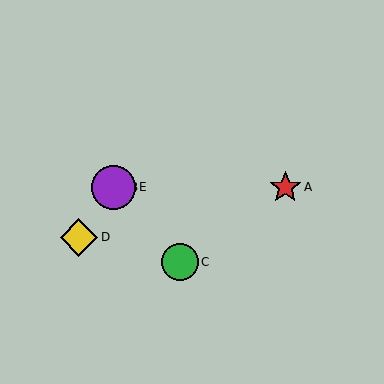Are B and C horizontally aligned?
No, B is at y≈187 and C is at y≈262.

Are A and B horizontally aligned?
Yes, both are at y≈187.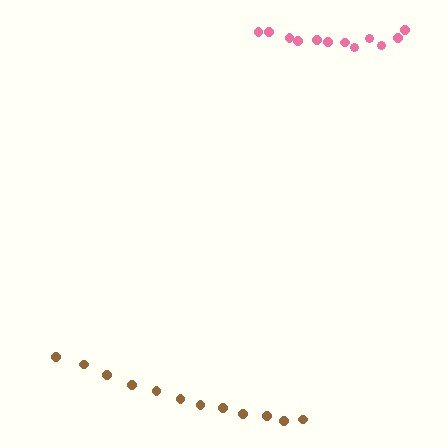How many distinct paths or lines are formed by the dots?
There are 2 distinct paths.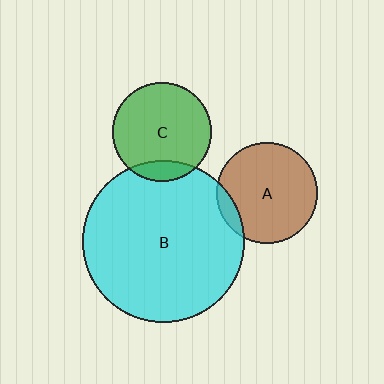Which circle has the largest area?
Circle B (cyan).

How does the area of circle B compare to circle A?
Approximately 2.6 times.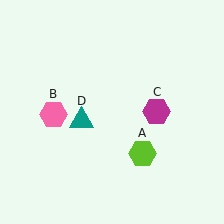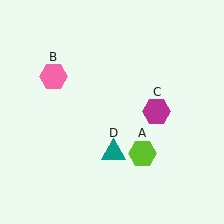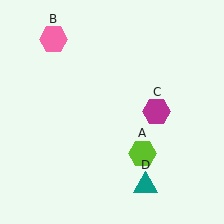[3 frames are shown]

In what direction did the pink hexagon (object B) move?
The pink hexagon (object B) moved up.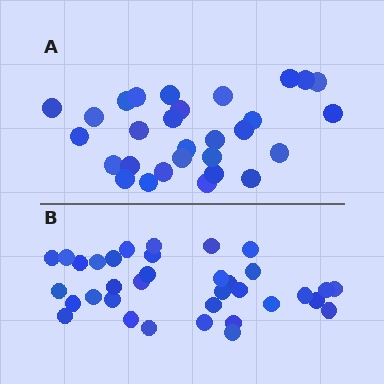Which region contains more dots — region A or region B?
Region B (the bottom region) has more dots.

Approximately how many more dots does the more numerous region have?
Region B has about 6 more dots than region A.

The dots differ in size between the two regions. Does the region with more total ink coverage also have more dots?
No. Region A has more total ink coverage because its dots are larger, but region B actually contains more individual dots. Total area can be misleading — the number of items is what matters here.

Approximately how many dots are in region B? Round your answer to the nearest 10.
About 40 dots. (The exact count is 35, which rounds to 40.)